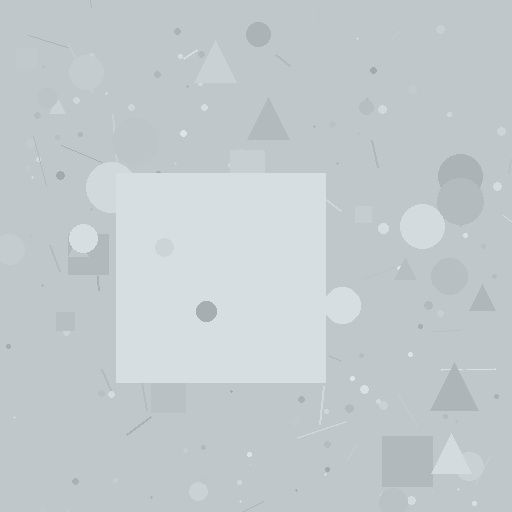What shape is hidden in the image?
A square is hidden in the image.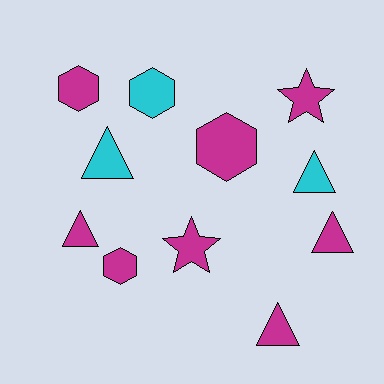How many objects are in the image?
There are 11 objects.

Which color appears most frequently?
Magenta, with 8 objects.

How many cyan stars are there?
There are no cyan stars.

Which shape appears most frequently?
Triangle, with 5 objects.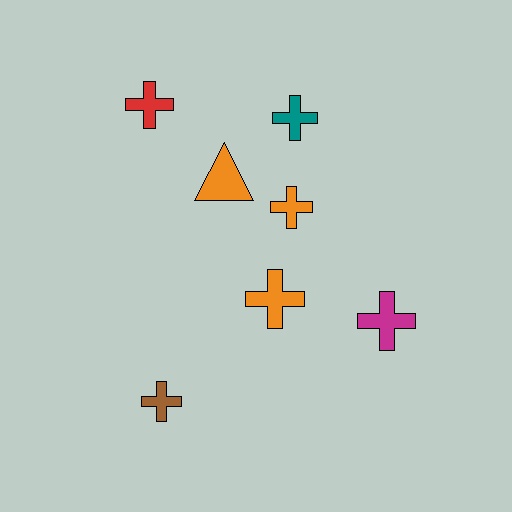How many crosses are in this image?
There are 6 crosses.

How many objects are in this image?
There are 7 objects.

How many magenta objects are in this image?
There is 1 magenta object.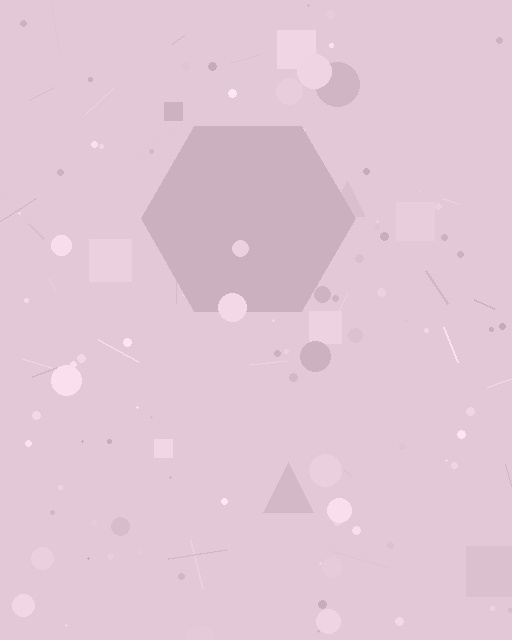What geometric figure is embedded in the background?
A hexagon is embedded in the background.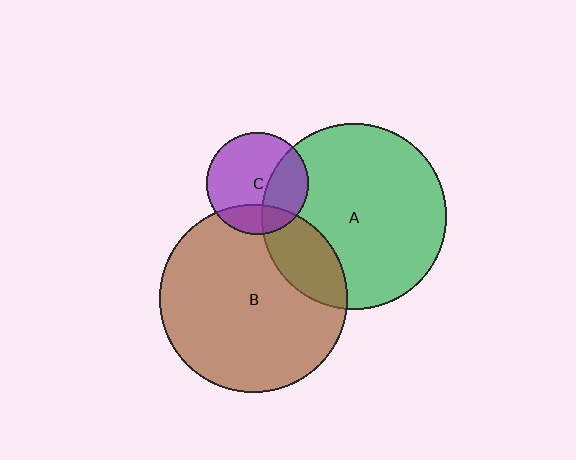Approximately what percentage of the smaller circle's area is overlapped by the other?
Approximately 20%.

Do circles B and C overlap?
Yes.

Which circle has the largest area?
Circle B (brown).